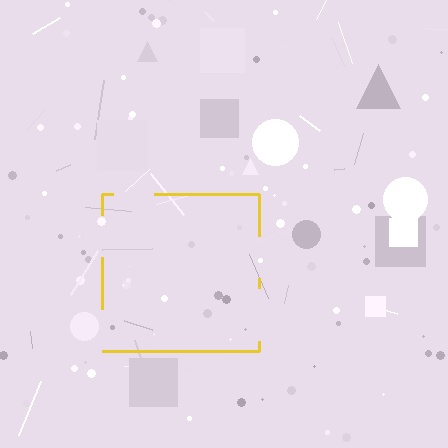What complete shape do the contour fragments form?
The contour fragments form a square.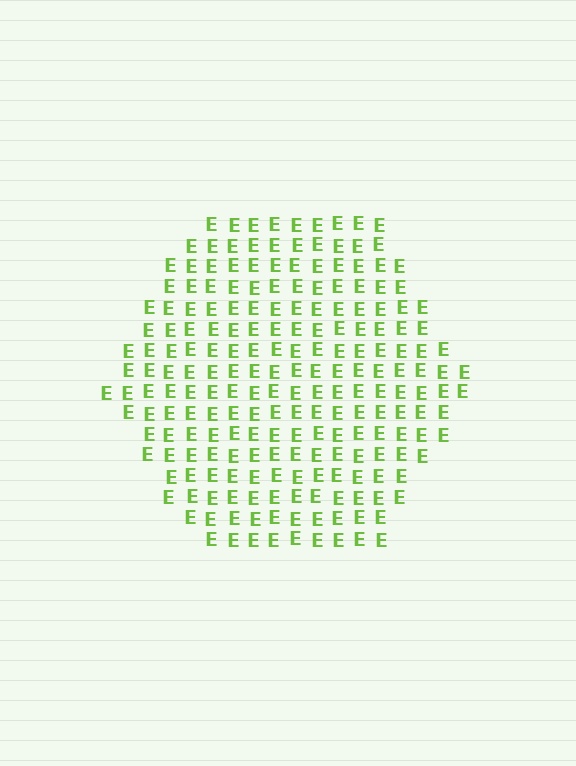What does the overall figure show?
The overall figure shows a hexagon.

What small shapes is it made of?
It is made of small letter E's.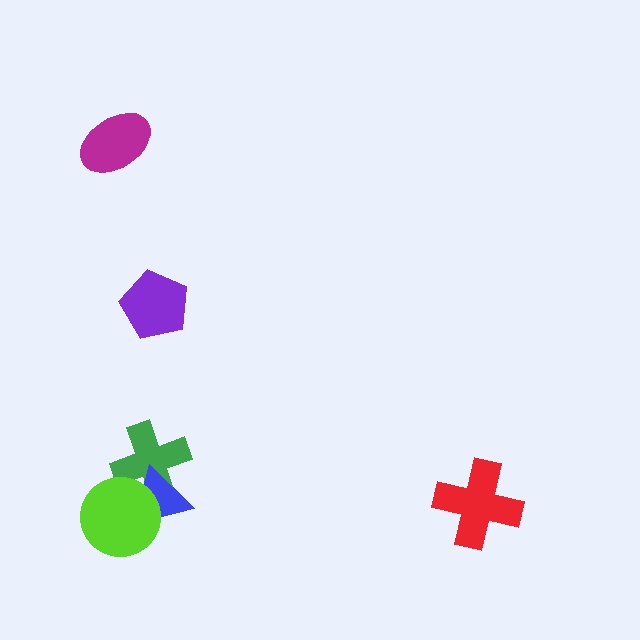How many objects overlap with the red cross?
0 objects overlap with the red cross.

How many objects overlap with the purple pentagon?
0 objects overlap with the purple pentagon.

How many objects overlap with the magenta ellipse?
0 objects overlap with the magenta ellipse.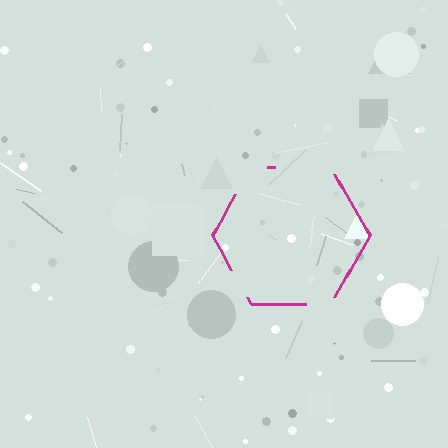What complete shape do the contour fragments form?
The contour fragments form a hexagon.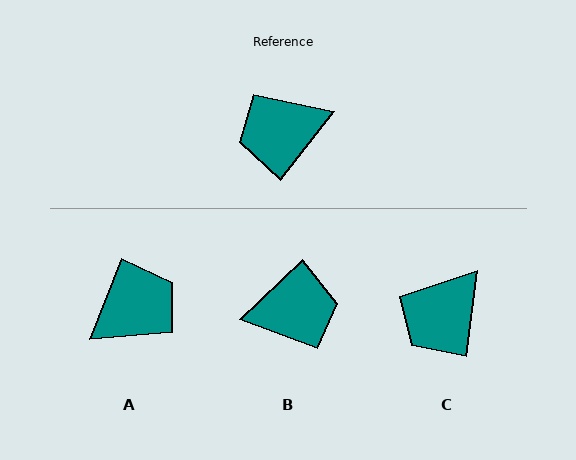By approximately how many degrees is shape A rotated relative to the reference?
Approximately 163 degrees clockwise.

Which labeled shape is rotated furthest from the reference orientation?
B, about 171 degrees away.